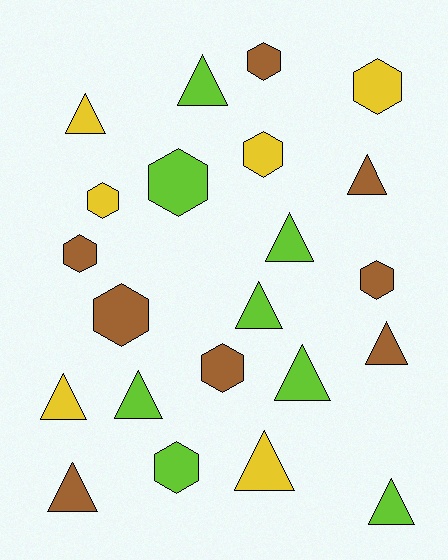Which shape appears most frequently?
Triangle, with 12 objects.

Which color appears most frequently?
Lime, with 8 objects.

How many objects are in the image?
There are 22 objects.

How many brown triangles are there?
There are 3 brown triangles.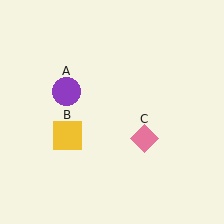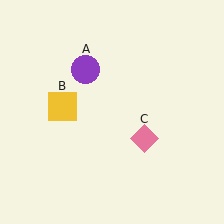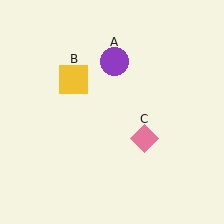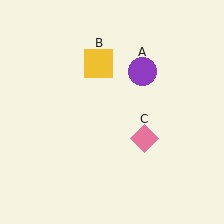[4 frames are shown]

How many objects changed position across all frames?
2 objects changed position: purple circle (object A), yellow square (object B).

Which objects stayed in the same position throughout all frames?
Pink diamond (object C) remained stationary.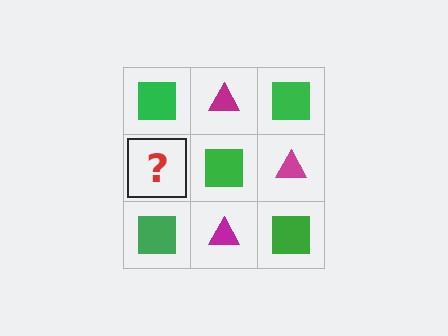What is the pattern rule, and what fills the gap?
The rule is that it alternates green square and magenta triangle in a checkerboard pattern. The gap should be filled with a magenta triangle.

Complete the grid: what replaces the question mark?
The question mark should be replaced with a magenta triangle.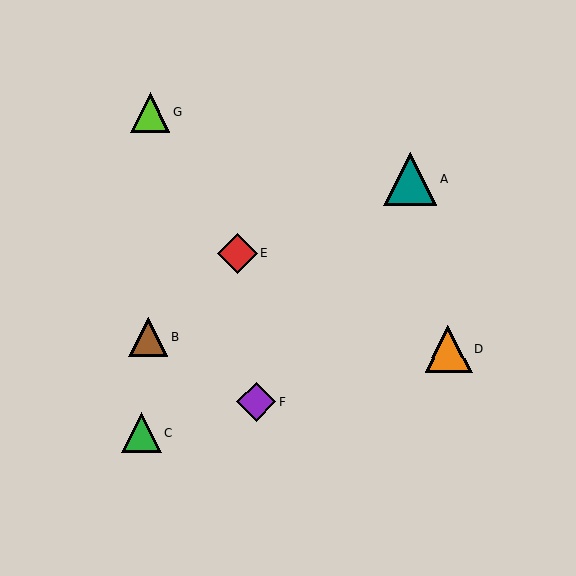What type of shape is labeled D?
Shape D is an orange triangle.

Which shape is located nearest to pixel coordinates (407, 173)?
The teal triangle (labeled A) at (410, 179) is nearest to that location.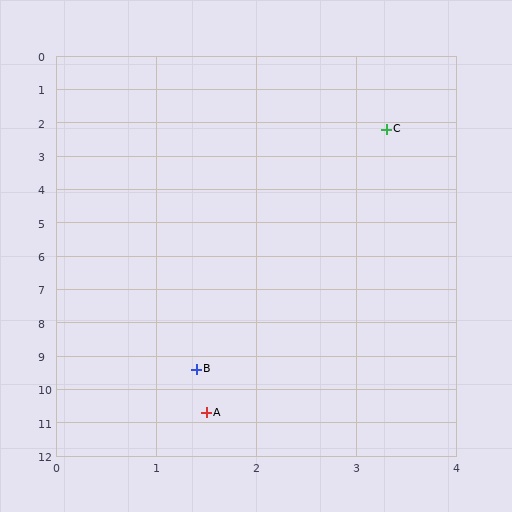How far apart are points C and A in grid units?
Points C and A are about 8.7 grid units apart.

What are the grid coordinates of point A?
Point A is at approximately (1.5, 10.7).